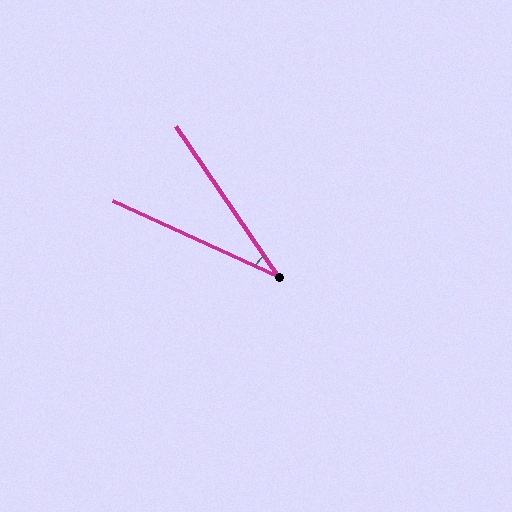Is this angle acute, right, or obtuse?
It is acute.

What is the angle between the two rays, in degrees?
Approximately 31 degrees.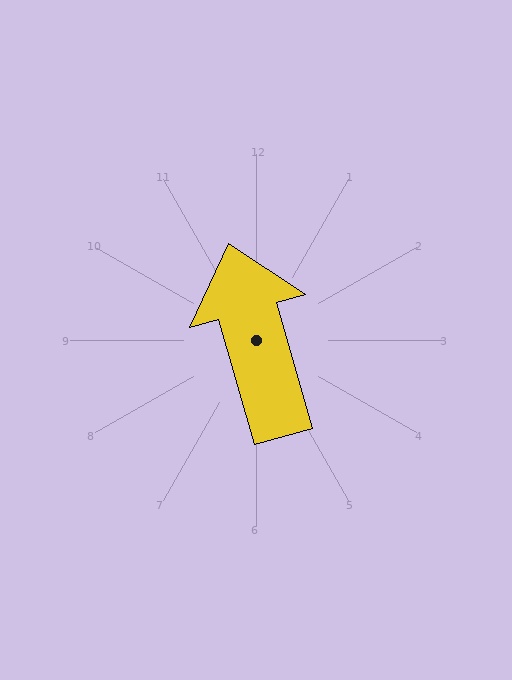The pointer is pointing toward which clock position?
Roughly 11 o'clock.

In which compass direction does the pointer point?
North.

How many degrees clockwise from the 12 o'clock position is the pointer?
Approximately 344 degrees.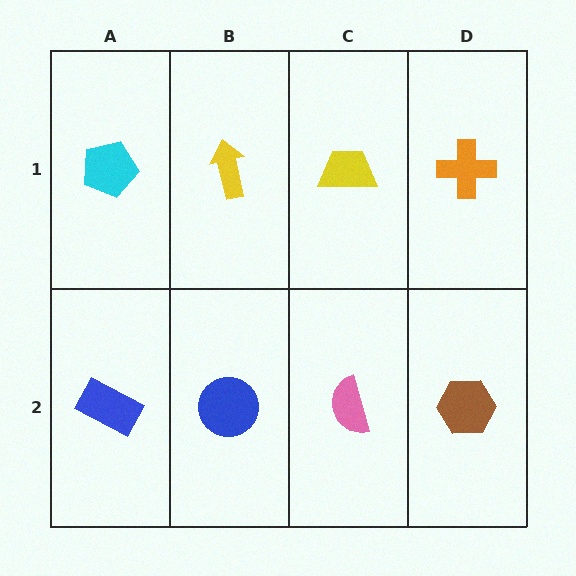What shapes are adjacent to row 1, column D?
A brown hexagon (row 2, column D), a yellow trapezoid (row 1, column C).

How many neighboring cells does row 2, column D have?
2.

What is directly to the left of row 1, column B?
A cyan pentagon.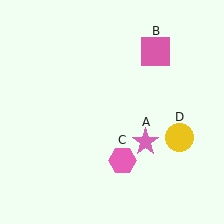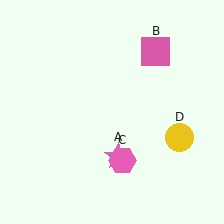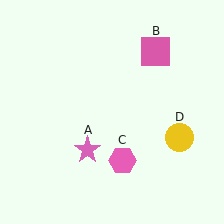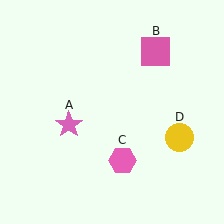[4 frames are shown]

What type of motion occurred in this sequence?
The pink star (object A) rotated clockwise around the center of the scene.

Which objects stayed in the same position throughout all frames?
Pink square (object B) and pink hexagon (object C) and yellow circle (object D) remained stationary.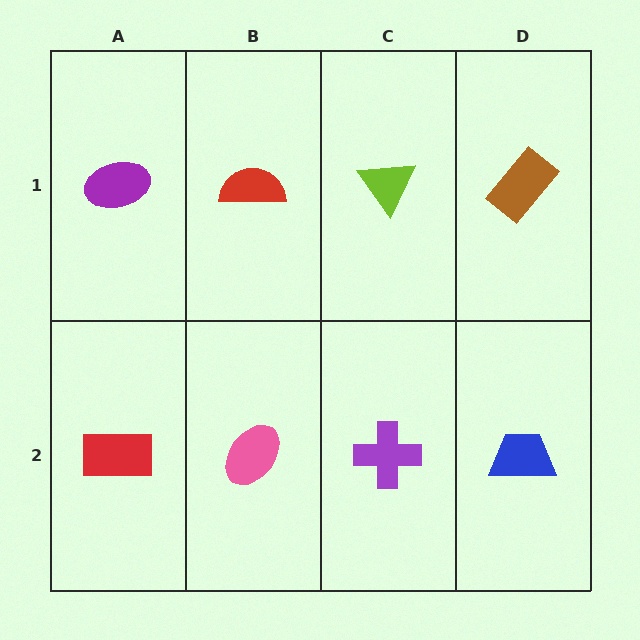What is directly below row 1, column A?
A red rectangle.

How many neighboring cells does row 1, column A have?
2.